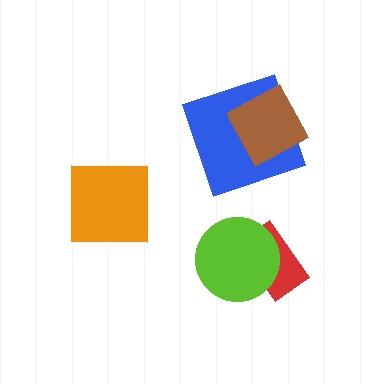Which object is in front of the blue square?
The brown diamond is in front of the blue square.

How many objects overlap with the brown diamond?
1 object overlaps with the brown diamond.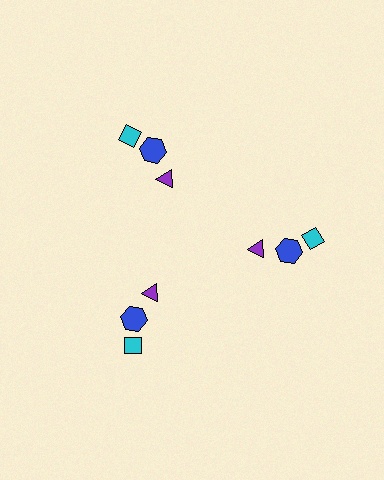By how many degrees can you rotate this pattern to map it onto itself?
The pattern maps onto itself every 120 degrees of rotation.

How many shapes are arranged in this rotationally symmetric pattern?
There are 9 shapes, arranged in 3 groups of 3.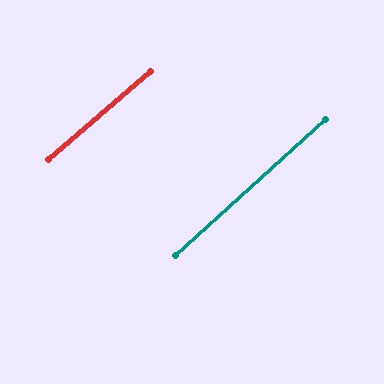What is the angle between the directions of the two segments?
Approximately 1 degree.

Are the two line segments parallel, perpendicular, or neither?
Parallel — their directions differ by only 1.5°.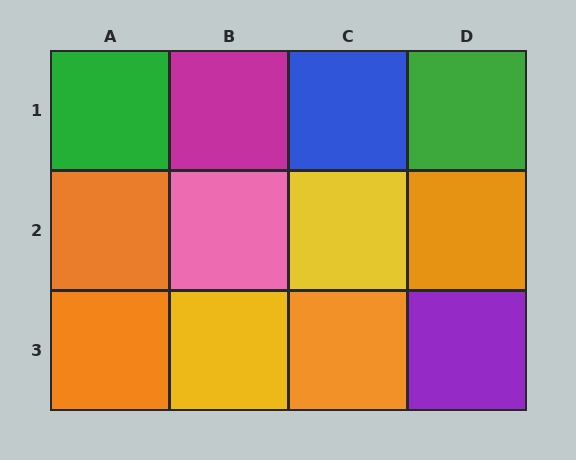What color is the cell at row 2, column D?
Orange.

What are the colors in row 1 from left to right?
Green, magenta, blue, green.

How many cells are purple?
1 cell is purple.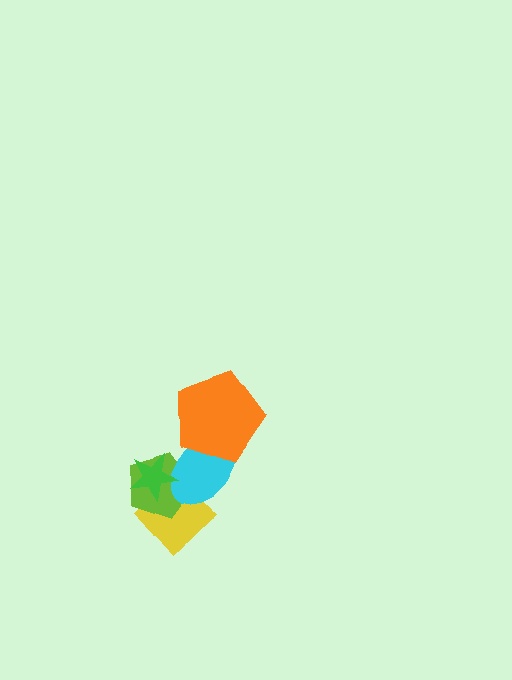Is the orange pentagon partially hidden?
No, no other shape covers it.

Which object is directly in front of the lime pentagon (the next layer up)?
The cyan ellipse is directly in front of the lime pentagon.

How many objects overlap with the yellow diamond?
3 objects overlap with the yellow diamond.